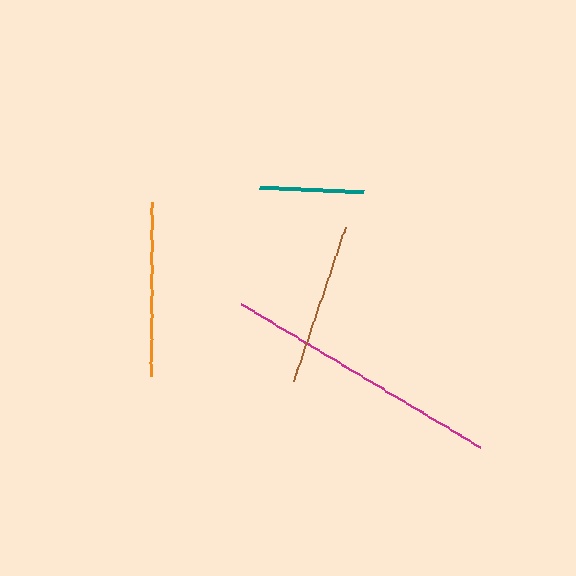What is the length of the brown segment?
The brown segment is approximately 163 pixels long.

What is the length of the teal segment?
The teal segment is approximately 104 pixels long.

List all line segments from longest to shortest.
From longest to shortest: magenta, orange, brown, teal.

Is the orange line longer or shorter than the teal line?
The orange line is longer than the teal line.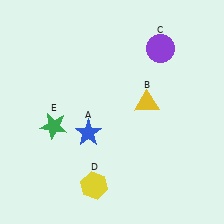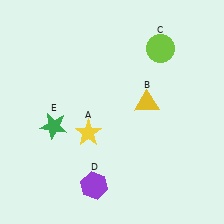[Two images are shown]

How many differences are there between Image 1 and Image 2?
There are 3 differences between the two images.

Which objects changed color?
A changed from blue to yellow. C changed from purple to lime. D changed from yellow to purple.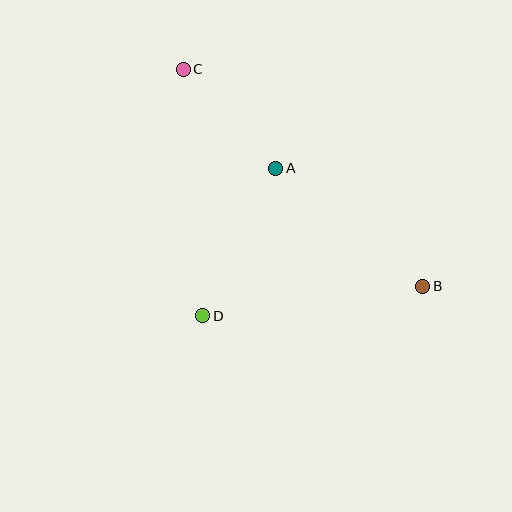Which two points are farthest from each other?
Points B and C are farthest from each other.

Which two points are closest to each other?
Points A and C are closest to each other.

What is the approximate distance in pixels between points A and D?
The distance between A and D is approximately 164 pixels.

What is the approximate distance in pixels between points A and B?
The distance between A and B is approximately 189 pixels.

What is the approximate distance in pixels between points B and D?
The distance between B and D is approximately 222 pixels.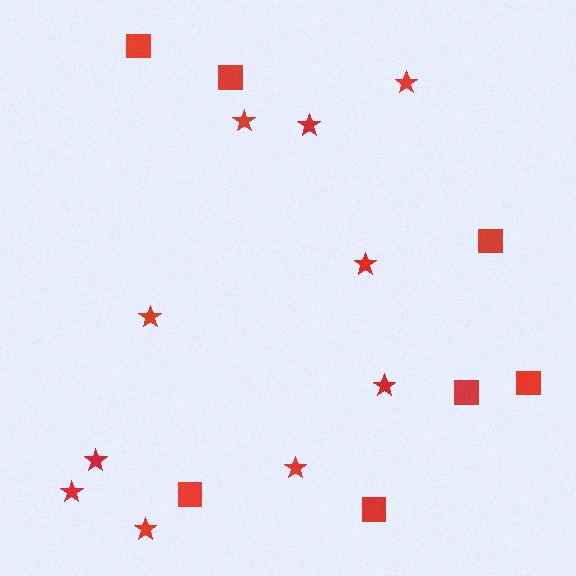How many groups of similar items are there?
There are 2 groups: one group of squares (7) and one group of stars (10).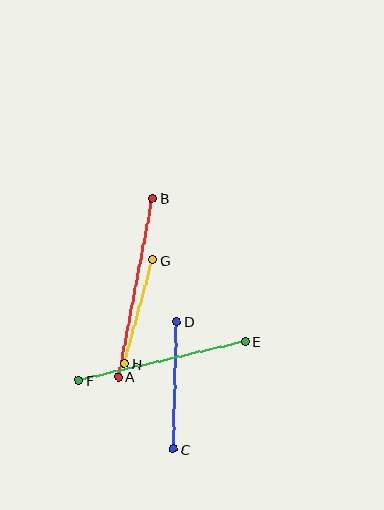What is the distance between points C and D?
The distance is approximately 127 pixels.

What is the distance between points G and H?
The distance is approximately 108 pixels.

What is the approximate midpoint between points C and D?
The midpoint is at approximately (175, 385) pixels.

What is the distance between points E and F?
The distance is approximately 171 pixels.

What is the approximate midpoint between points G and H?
The midpoint is at approximately (139, 312) pixels.